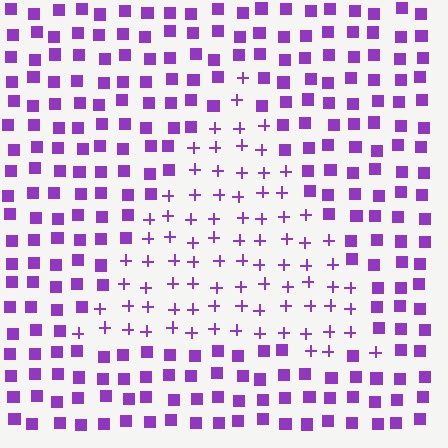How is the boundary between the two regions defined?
The boundary is defined by a change in element shape: plus signs inside vs. squares outside. All elements share the same color and spacing.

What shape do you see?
I see a triangle.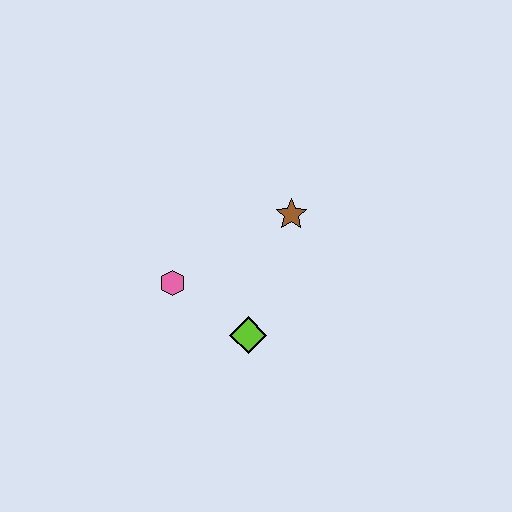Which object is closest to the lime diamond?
The pink hexagon is closest to the lime diamond.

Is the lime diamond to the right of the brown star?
No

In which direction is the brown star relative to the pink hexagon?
The brown star is to the right of the pink hexagon.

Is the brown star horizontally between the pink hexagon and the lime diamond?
No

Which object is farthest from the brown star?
The pink hexagon is farthest from the brown star.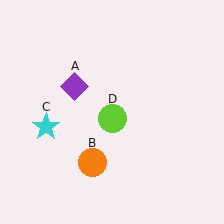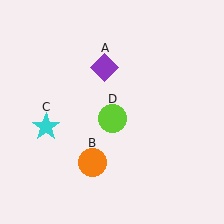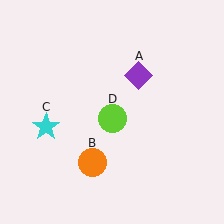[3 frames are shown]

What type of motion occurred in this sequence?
The purple diamond (object A) rotated clockwise around the center of the scene.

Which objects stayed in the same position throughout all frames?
Orange circle (object B) and cyan star (object C) and lime circle (object D) remained stationary.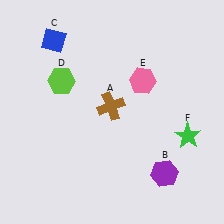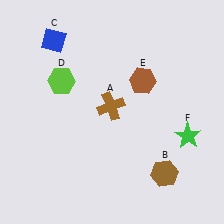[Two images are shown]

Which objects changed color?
B changed from purple to brown. E changed from pink to brown.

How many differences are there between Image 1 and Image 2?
There are 2 differences between the two images.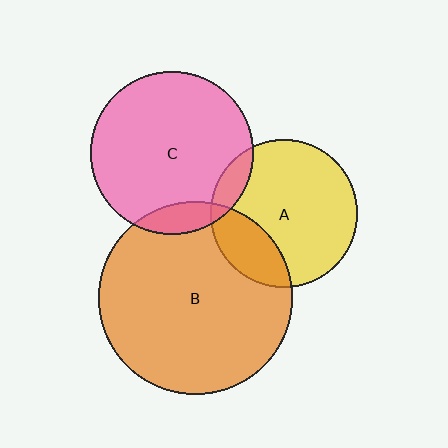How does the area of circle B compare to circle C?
Approximately 1.4 times.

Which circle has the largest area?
Circle B (orange).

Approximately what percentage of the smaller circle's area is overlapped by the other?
Approximately 25%.